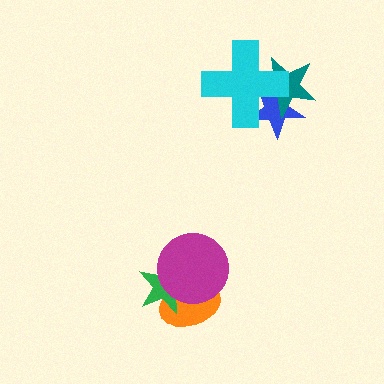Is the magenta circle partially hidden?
No, no other shape covers it.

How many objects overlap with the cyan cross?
2 objects overlap with the cyan cross.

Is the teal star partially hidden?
Yes, it is partially covered by another shape.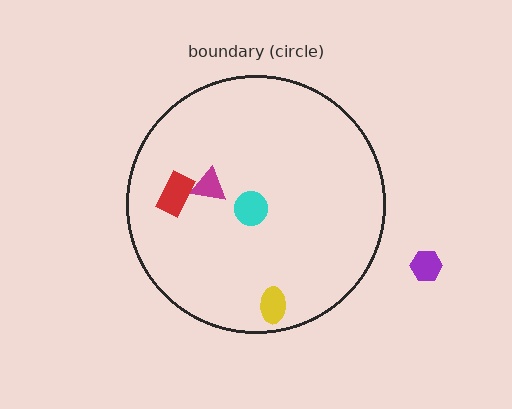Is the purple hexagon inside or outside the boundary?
Outside.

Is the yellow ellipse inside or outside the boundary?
Inside.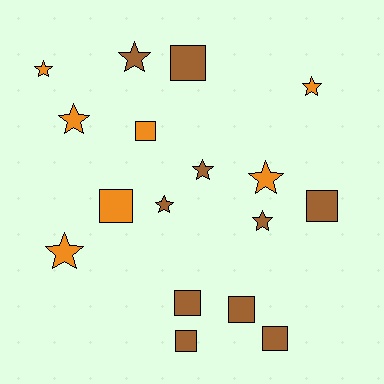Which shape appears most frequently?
Star, with 9 objects.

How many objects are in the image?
There are 17 objects.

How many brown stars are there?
There are 4 brown stars.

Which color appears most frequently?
Brown, with 10 objects.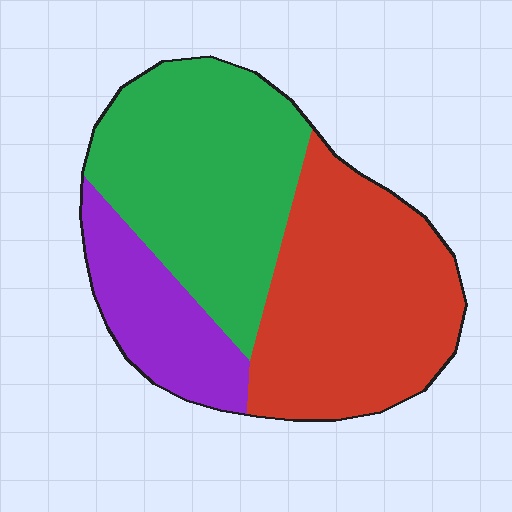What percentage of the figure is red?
Red takes up about two fifths (2/5) of the figure.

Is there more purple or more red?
Red.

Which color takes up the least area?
Purple, at roughly 20%.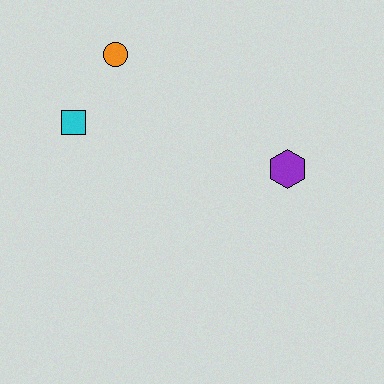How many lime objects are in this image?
There are no lime objects.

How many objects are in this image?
There are 3 objects.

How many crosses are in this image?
There are no crosses.